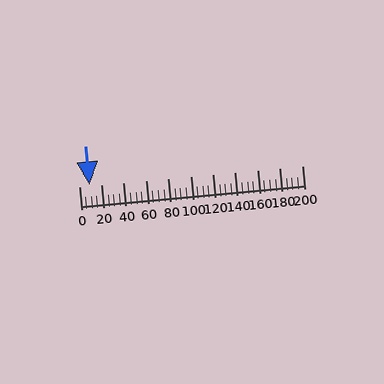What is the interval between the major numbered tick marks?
The major tick marks are spaced 20 units apart.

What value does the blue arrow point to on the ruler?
The blue arrow points to approximately 10.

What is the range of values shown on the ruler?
The ruler shows values from 0 to 200.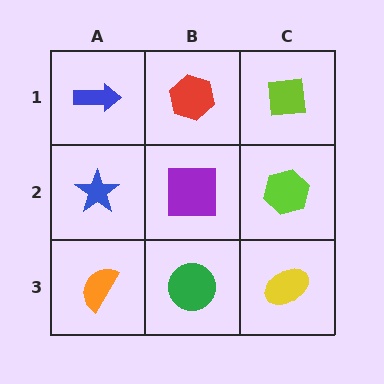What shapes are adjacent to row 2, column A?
A blue arrow (row 1, column A), an orange semicircle (row 3, column A), a purple square (row 2, column B).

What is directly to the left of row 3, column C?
A green circle.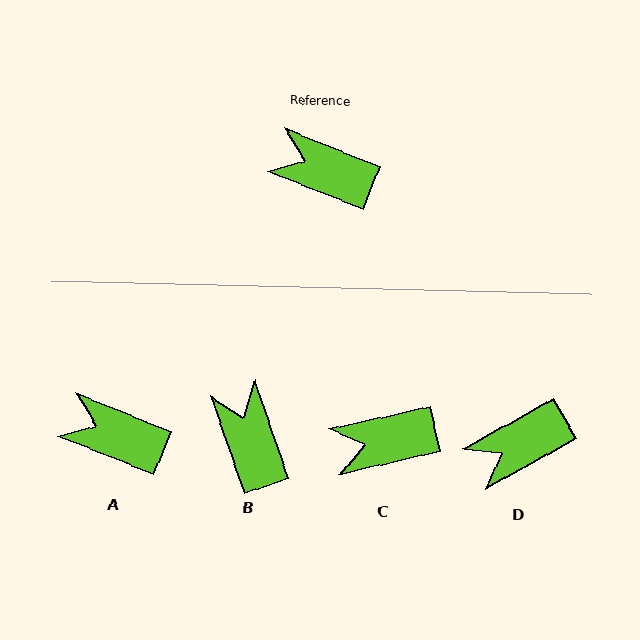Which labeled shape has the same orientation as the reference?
A.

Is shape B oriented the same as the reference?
No, it is off by about 49 degrees.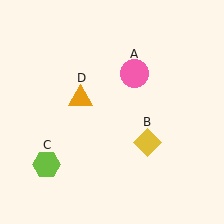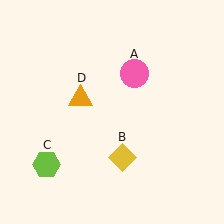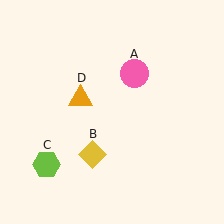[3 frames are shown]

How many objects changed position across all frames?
1 object changed position: yellow diamond (object B).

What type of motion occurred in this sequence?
The yellow diamond (object B) rotated clockwise around the center of the scene.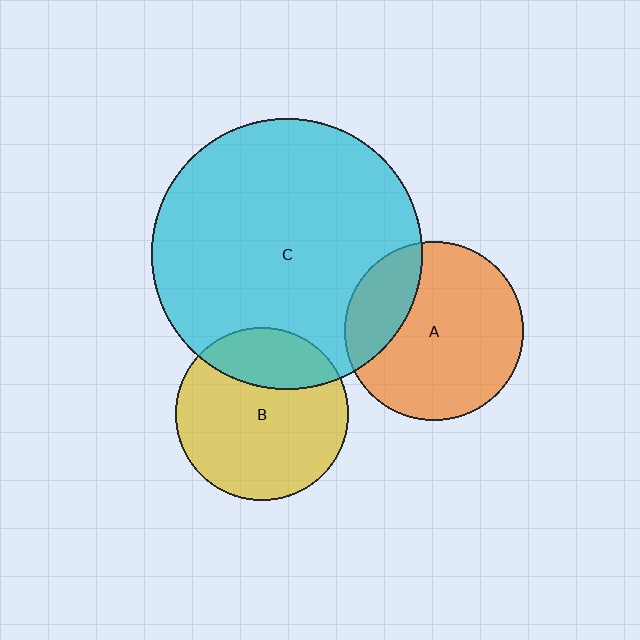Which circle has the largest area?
Circle C (cyan).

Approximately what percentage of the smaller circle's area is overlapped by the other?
Approximately 25%.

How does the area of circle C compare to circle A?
Approximately 2.3 times.